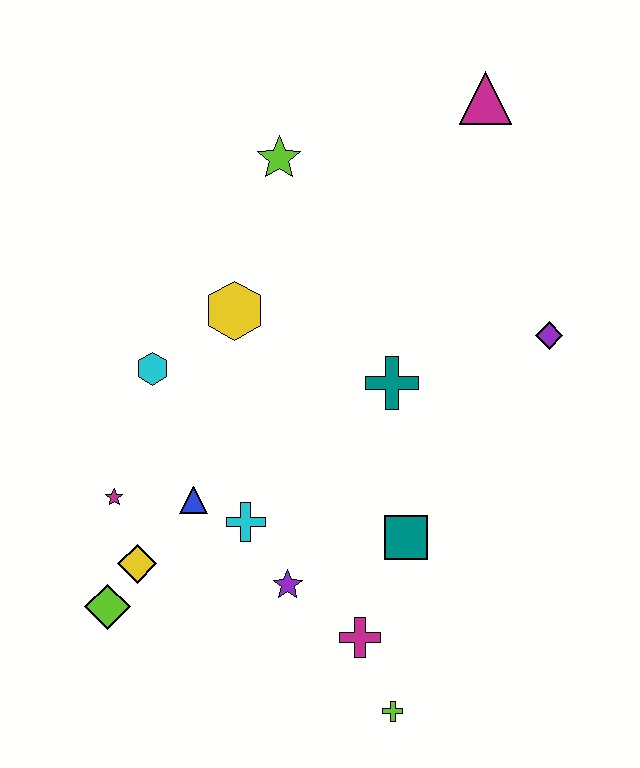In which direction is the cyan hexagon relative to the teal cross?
The cyan hexagon is to the left of the teal cross.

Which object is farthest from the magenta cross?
The magenta triangle is farthest from the magenta cross.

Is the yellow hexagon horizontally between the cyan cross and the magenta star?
Yes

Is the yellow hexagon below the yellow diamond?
No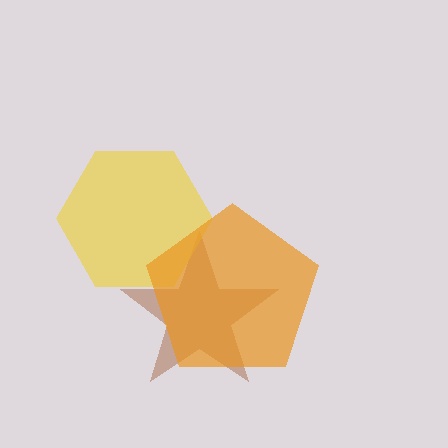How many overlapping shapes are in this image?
There are 3 overlapping shapes in the image.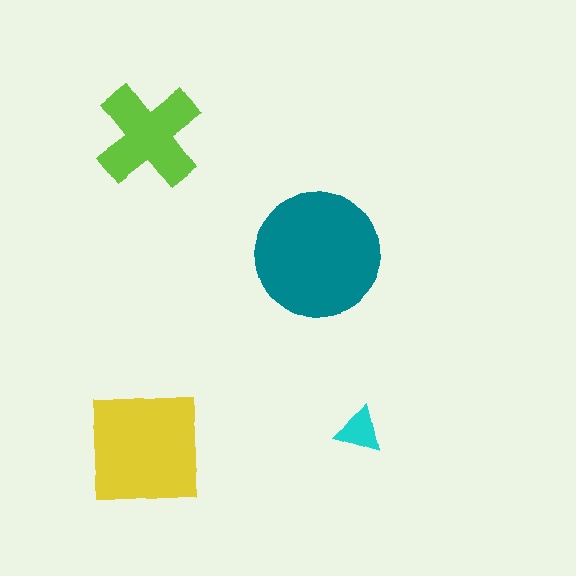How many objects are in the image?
There are 4 objects in the image.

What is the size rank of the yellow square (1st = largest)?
2nd.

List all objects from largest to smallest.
The teal circle, the yellow square, the lime cross, the cyan triangle.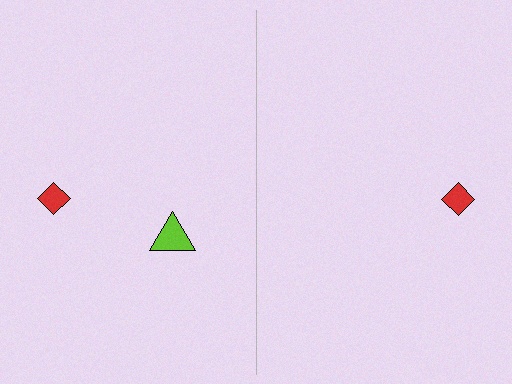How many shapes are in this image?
There are 3 shapes in this image.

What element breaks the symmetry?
A lime triangle is missing from the right side.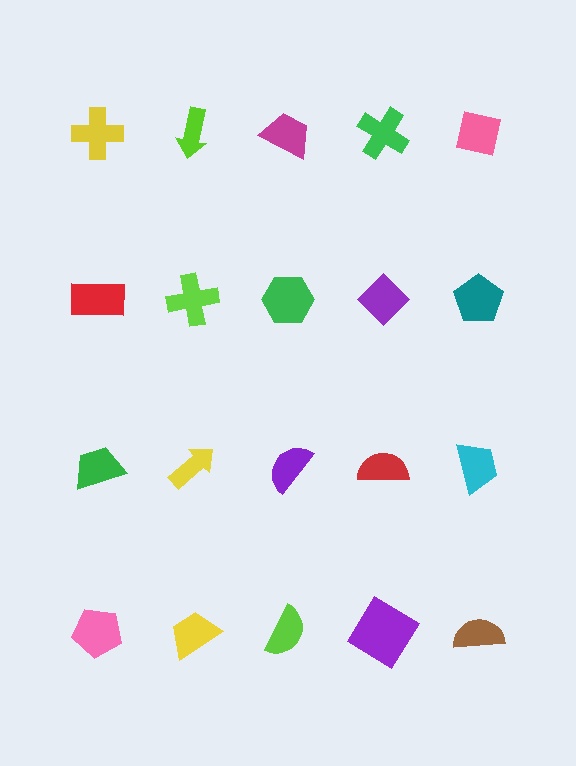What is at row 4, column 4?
A purple diamond.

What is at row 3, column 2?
A yellow arrow.